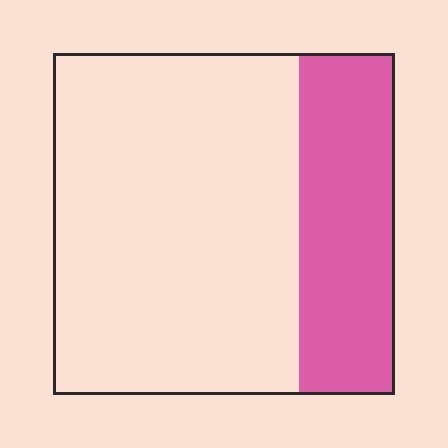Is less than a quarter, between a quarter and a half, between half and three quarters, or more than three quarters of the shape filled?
Between a quarter and a half.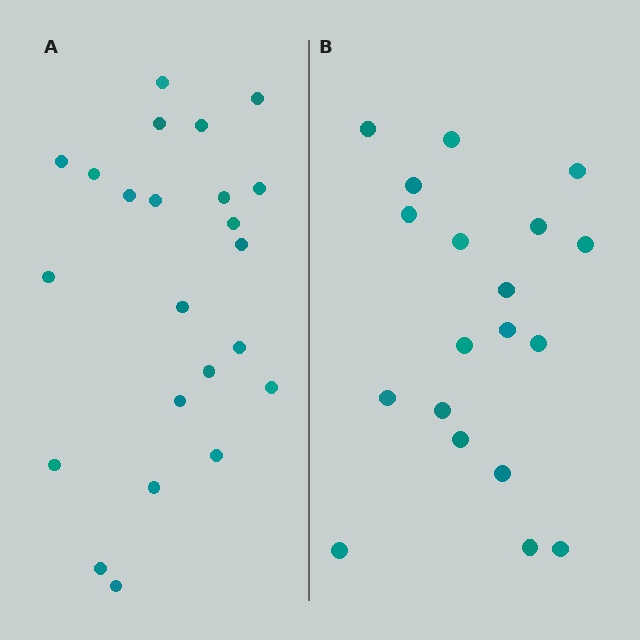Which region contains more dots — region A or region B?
Region A (the left region) has more dots.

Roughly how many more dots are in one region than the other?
Region A has about 4 more dots than region B.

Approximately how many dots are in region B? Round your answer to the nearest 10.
About 20 dots. (The exact count is 19, which rounds to 20.)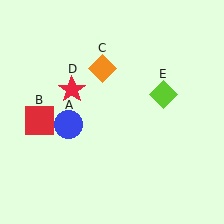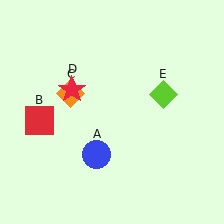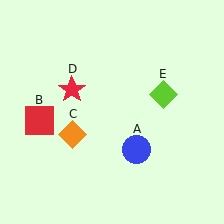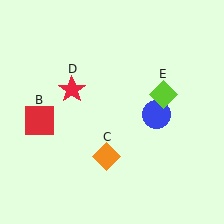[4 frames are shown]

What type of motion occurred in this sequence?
The blue circle (object A), orange diamond (object C) rotated counterclockwise around the center of the scene.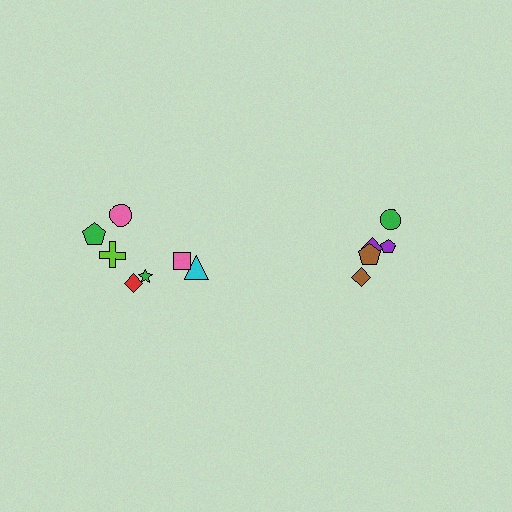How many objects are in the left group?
There are 7 objects.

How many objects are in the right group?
There are 5 objects.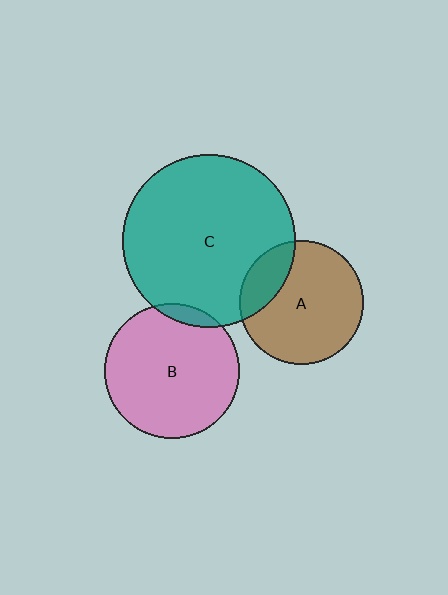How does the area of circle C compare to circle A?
Approximately 1.9 times.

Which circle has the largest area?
Circle C (teal).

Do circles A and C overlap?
Yes.